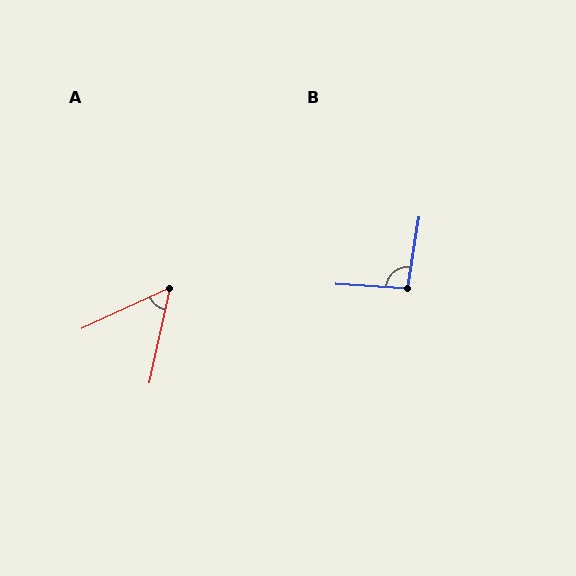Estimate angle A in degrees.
Approximately 53 degrees.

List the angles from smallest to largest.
A (53°), B (96°).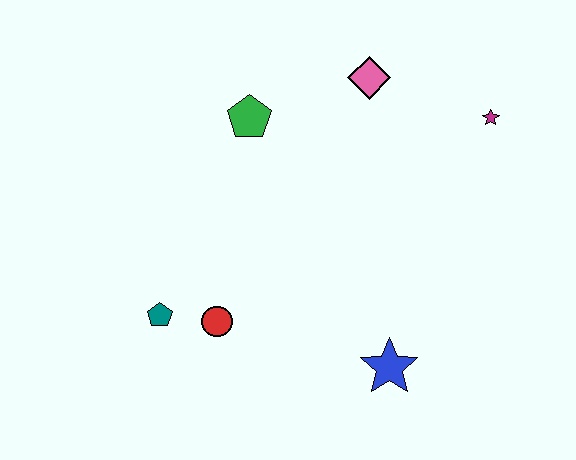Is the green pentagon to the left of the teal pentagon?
No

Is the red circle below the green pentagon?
Yes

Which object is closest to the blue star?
The red circle is closest to the blue star.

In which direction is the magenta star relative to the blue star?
The magenta star is above the blue star.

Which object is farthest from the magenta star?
The teal pentagon is farthest from the magenta star.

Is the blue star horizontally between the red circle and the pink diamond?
No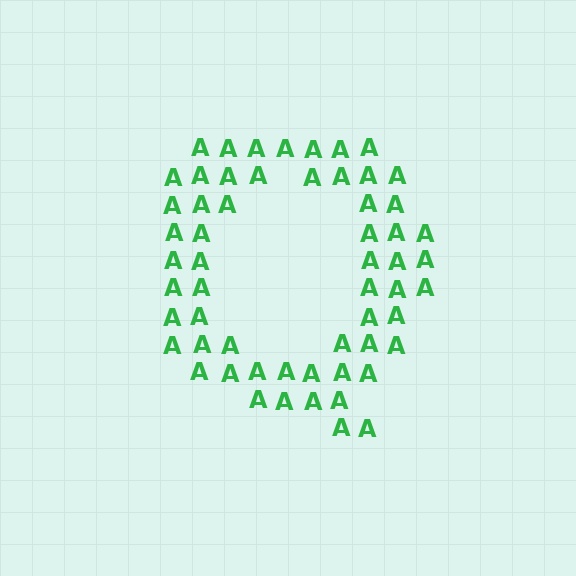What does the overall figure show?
The overall figure shows the letter Q.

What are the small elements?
The small elements are letter A's.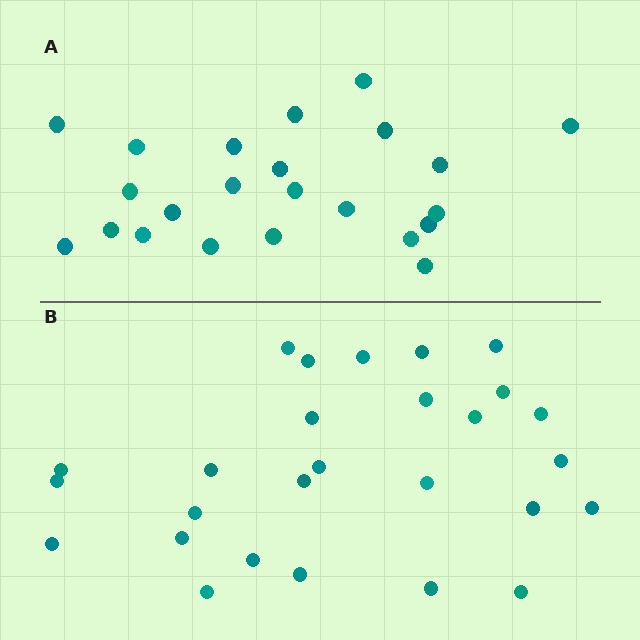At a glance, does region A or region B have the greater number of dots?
Region B (the bottom region) has more dots.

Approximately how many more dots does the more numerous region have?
Region B has about 4 more dots than region A.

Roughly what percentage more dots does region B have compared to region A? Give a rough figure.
About 15% more.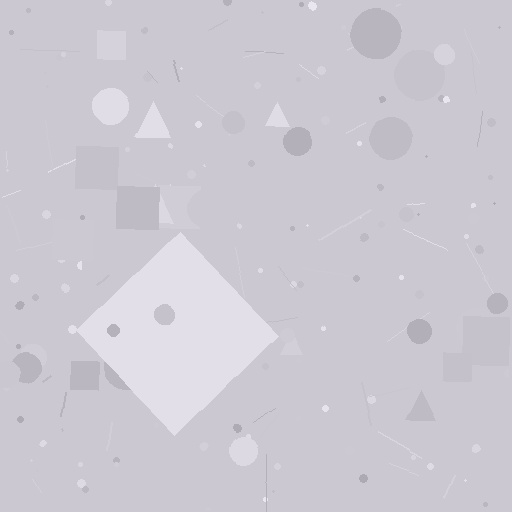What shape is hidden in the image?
A diamond is hidden in the image.